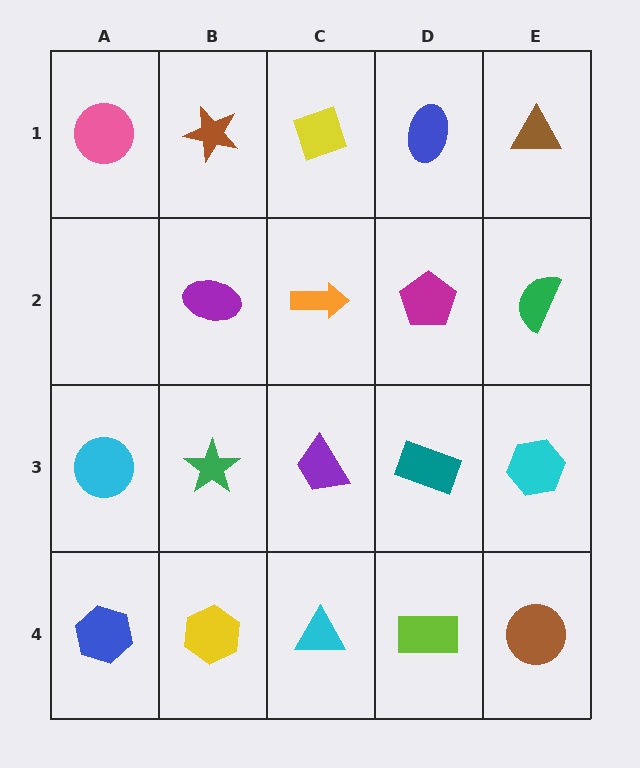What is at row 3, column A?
A cyan circle.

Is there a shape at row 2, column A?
No, that cell is empty.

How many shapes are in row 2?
4 shapes.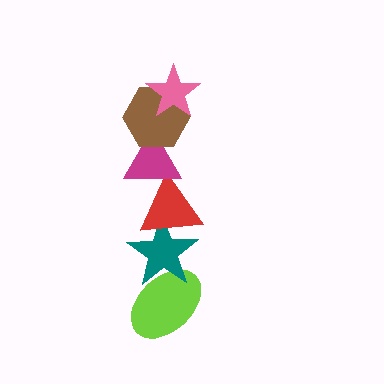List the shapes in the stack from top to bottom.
From top to bottom: the pink star, the brown hexagon, the magenta triangle, the red triangle, the teal star, the lime ellipse.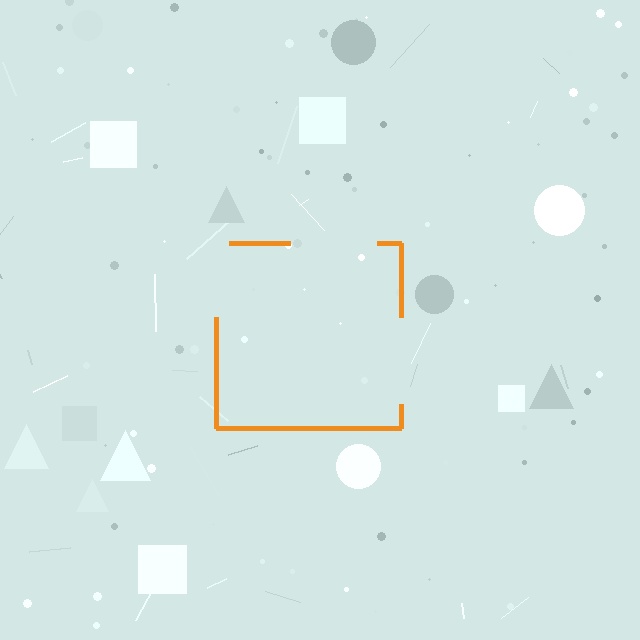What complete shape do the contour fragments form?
The contour fragments form a square.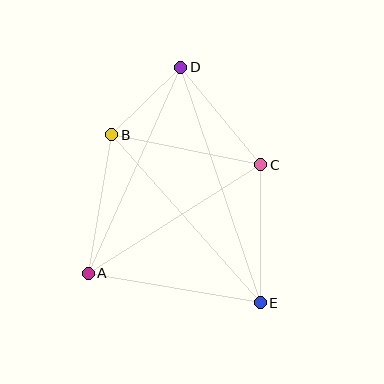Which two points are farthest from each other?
Points D and E are farthest from each other.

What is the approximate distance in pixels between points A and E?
The distance between A and E is approximately 174 pixels.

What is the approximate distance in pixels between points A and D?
The distance between A and D is approximately 226 pixels.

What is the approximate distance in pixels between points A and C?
The distance between A and C is approximately 204 pixels.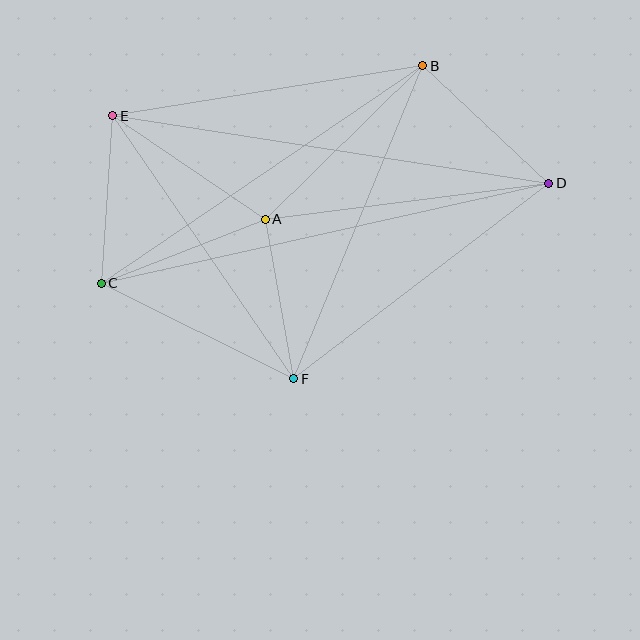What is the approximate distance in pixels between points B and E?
The distance between B and E is approximately 314 pixels.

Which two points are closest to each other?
Points A and F are closest to each other.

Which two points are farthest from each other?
Points C and D are farthest from each other.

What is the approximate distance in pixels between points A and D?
The distance between A and D is approximately 286 pixels.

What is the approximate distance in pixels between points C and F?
The distance between C and F is approximately 215 pixels.